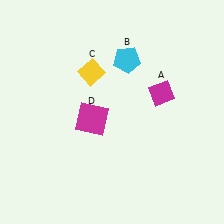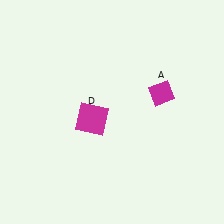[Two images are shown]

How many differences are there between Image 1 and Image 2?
There are 2 differences between the two images.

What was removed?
The cyan pentagon (B), the yellow diamond (C) were removed in Image 2.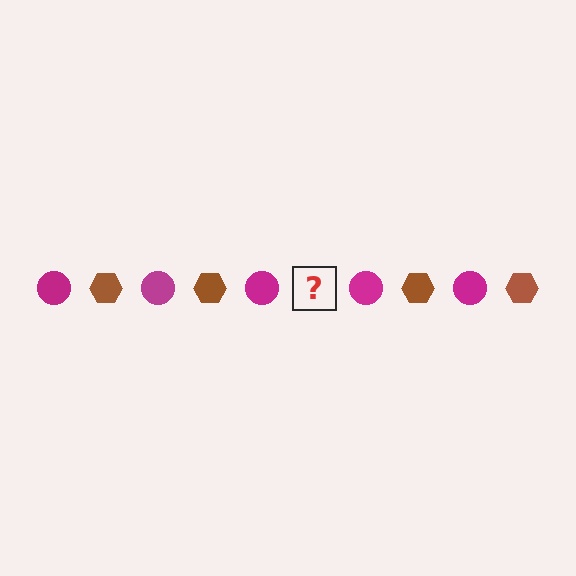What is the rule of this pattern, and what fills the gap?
The rule is that the pattern alternates between magenta circle and brown hexagon. The gap should be filled with a brown hexagon.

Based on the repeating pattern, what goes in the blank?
The blank should be a brown hexagon.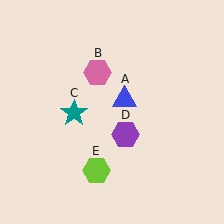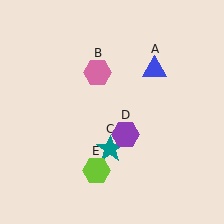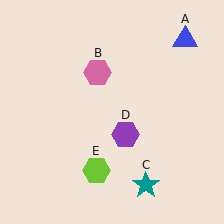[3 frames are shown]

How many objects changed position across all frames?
2 objects changed position: blue triangle (object A), teal star (object C).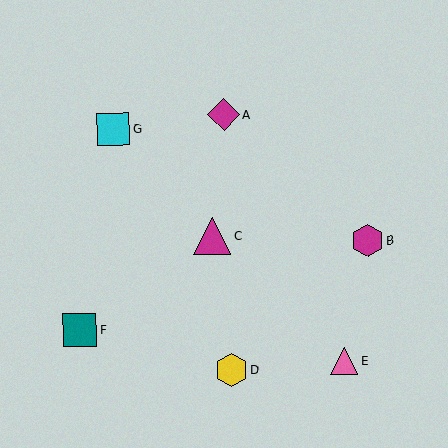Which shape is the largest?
The magenta triangle (labeled C) is the largest.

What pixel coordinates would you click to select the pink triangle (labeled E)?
Click at (344, 361) to select the pink triangle E.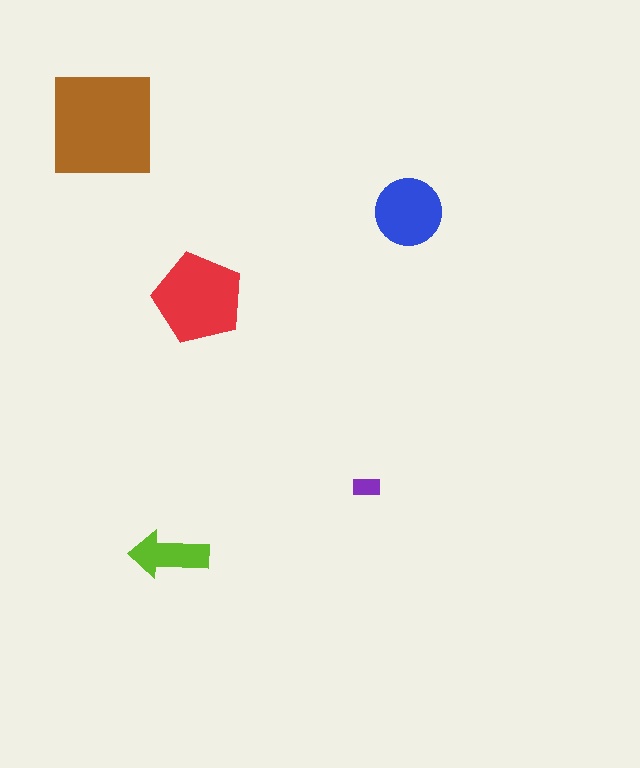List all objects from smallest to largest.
The purple rectangle, the lime arrow, the blue circle, the red pentagon, the brown square.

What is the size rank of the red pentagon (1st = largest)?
2nd.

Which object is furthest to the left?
The brown square is leftmost.